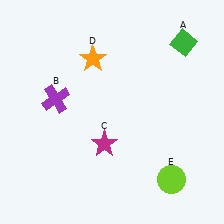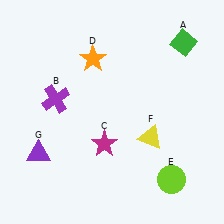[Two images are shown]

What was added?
A yellow triangle (F), a purple triangle (G) were added in Image 2.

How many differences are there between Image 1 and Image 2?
There are 2 differences between the two images.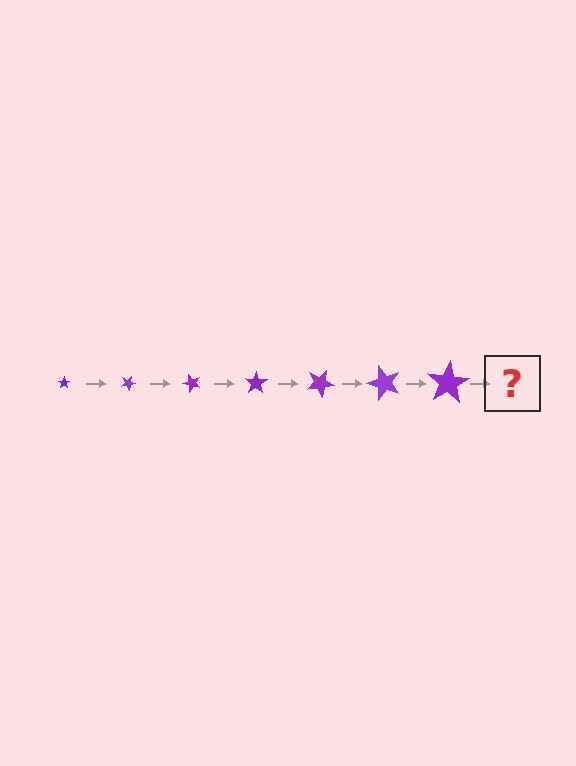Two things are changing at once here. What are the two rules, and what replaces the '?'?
The two rules are that the star grows larger each step and it rotates 25 degrees each step. The '?' should be a star, larger than the previous one and rotated 175 degrees from the start.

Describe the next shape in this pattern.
It should be a star, larger than the previous one and rotated 175 degrees from the start.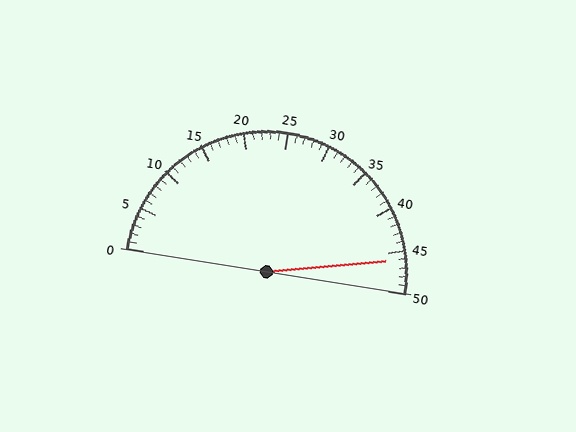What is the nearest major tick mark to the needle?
The nearest major tick mark is 45.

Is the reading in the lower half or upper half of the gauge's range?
The reading is in the upper half of the range (0 to 50).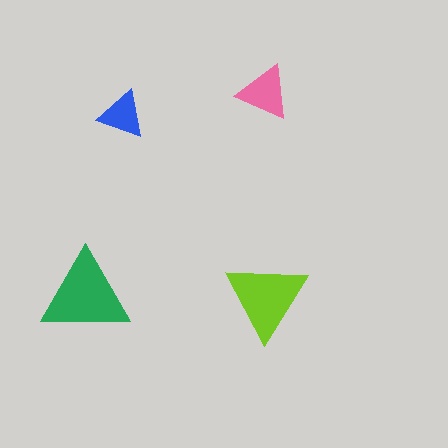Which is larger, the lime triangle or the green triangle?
The green one.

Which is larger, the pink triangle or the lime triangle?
The lime one.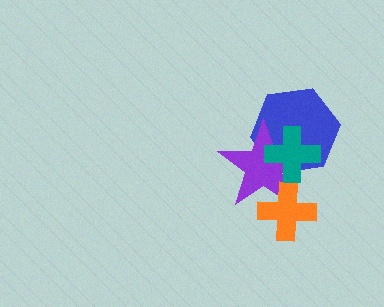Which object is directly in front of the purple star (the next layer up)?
The orange cross is directly in front of the purple star.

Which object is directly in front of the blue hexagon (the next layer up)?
The purple star is directly in front of the blue hexagon.